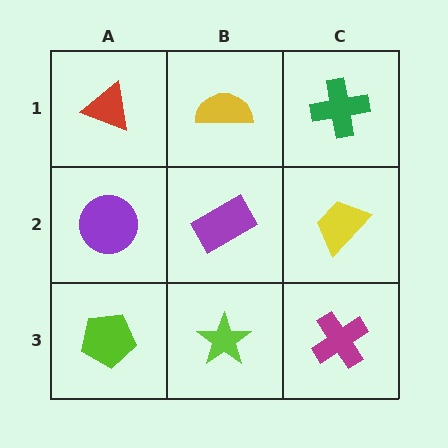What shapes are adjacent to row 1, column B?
A purple rectangle (row 2, column B), a red triangle (row 1, column A), a green cross (row 1, column C).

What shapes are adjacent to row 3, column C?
A yellow trapezoid (row 2, column C), a lime star (row 3, column B).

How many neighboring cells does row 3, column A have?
2.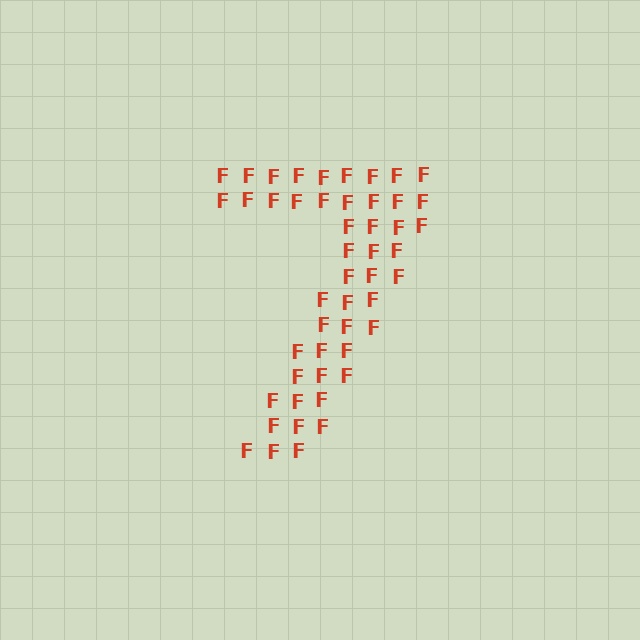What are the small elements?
The small elements are letter F's.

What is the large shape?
The large shape is the digit 7.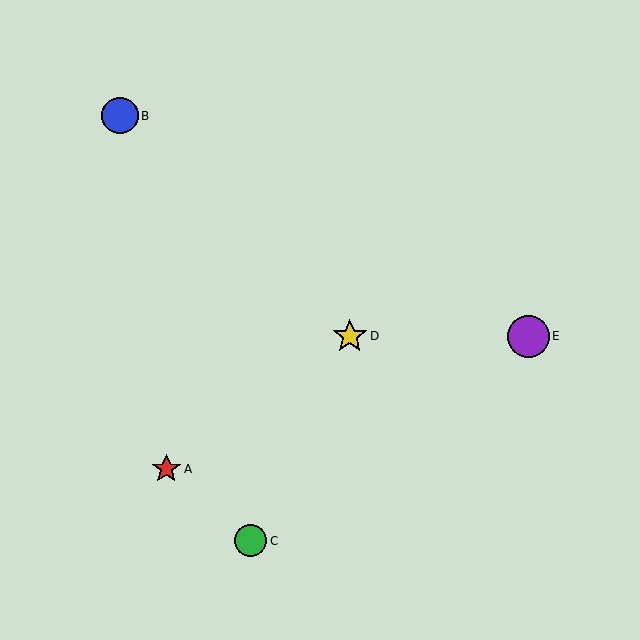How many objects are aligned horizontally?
2 objects (D, E) are aligned horizontally.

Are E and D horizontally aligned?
Yes, both are at y≈336.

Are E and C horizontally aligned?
No, E is at y≈336 and C is at y≈541.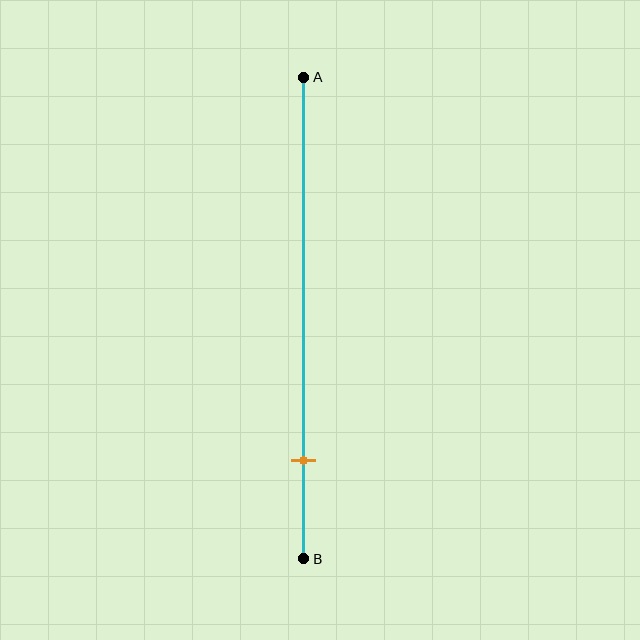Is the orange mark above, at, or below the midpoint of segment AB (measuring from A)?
The orange mark is below the midpoint of segment AB.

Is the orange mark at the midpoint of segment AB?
No, the mark is at about 80% from A, not at the 50% midpoint.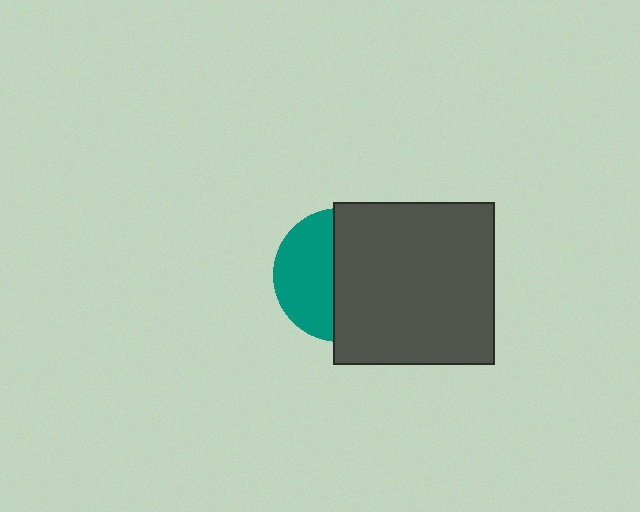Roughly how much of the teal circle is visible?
A small part of it is visible (roughly 44%).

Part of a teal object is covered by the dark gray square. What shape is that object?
It is a circle.